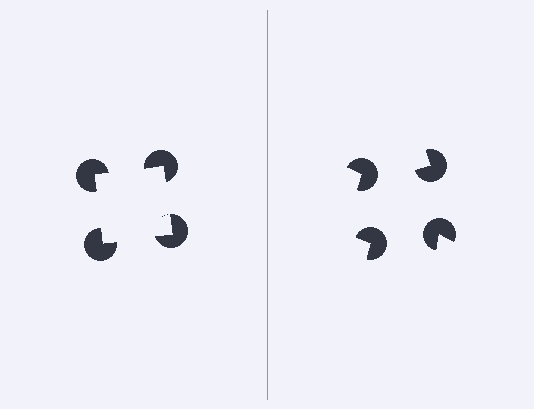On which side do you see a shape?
An illusory square appears on the left side. On the right side the wedge cuts are rotated, so no coherent shape forms.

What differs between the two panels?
The pac-man discs are positioned identically on both sides; only the wedge orientations differ. On the left they align to a square; on the right they are misaligned.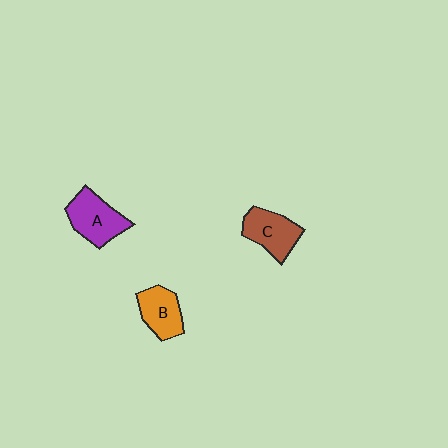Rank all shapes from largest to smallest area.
From largest to smallest: A (purple), C (brown), B (orange).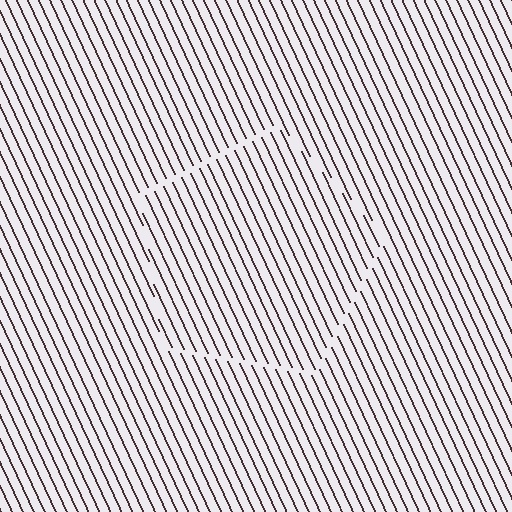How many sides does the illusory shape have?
5 sides — the line-ends trace a pentagon.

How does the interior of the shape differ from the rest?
The interior of the shape contains the same grating, shifted by half a period — the contour is defined by the phase discontinuity where line-ends from the inner and outer gratings abut.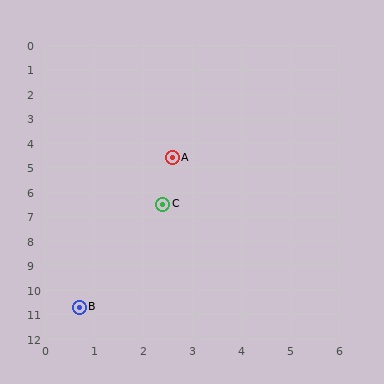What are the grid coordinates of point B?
Point B is at approximately (0.7, 10.7).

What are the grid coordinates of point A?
Point A is at approximately (2.6, 4.6).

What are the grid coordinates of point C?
Point C is at approximately (2.4, 6.5).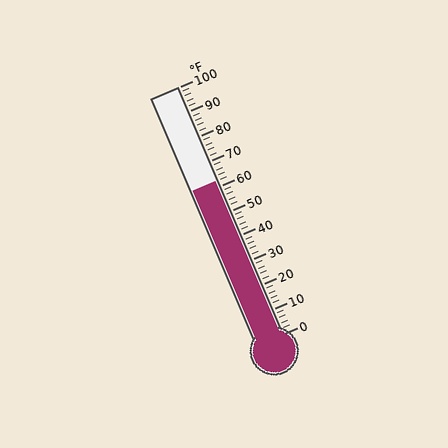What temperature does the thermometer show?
The thermometer shows approximately 62°F.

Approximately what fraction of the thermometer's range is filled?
The thermometer is filled to approximately 60% of its range.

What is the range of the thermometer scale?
The thermometer scale ranges from 0°F to 100°F.